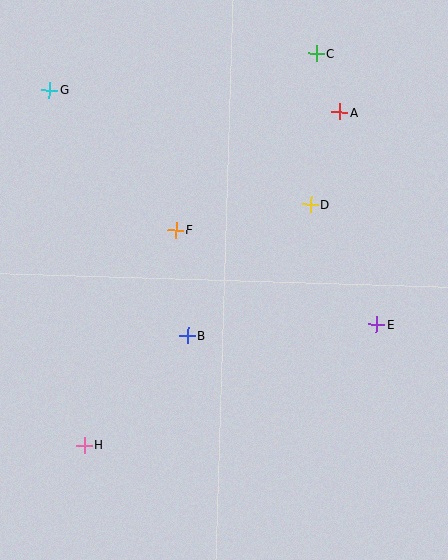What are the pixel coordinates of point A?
Point A is at (340, 112).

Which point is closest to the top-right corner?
Point C is closest to the top-right corner.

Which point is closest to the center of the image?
Point B at (188, 336) is closest to the center.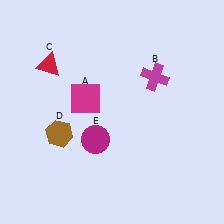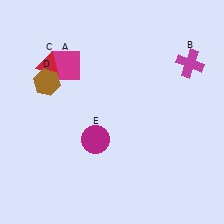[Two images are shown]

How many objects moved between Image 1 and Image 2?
3 objects moved between the two images.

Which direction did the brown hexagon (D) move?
The brown hexagon (D) moved up.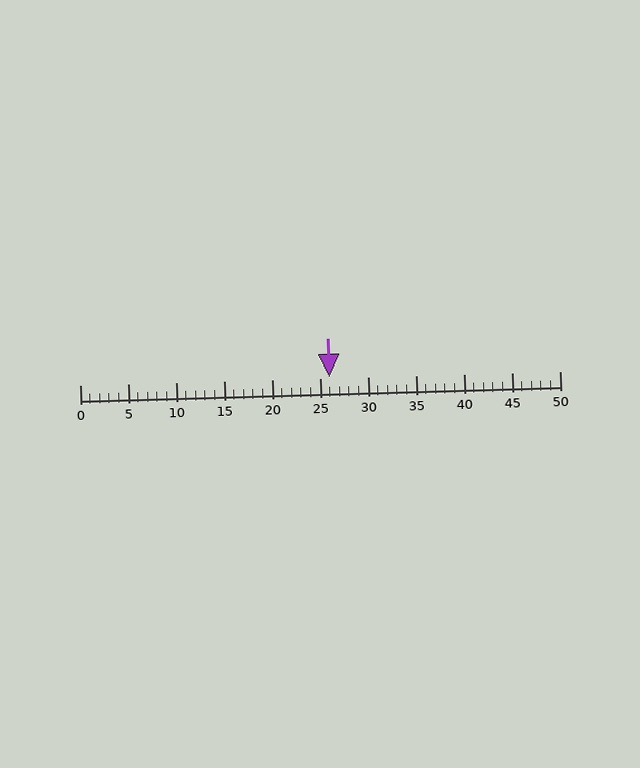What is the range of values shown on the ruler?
The ruler shows values from 0 to 50.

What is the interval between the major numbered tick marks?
The major tick marks are spaced 5 units apart.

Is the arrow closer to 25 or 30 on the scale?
The arrow is closer to 25.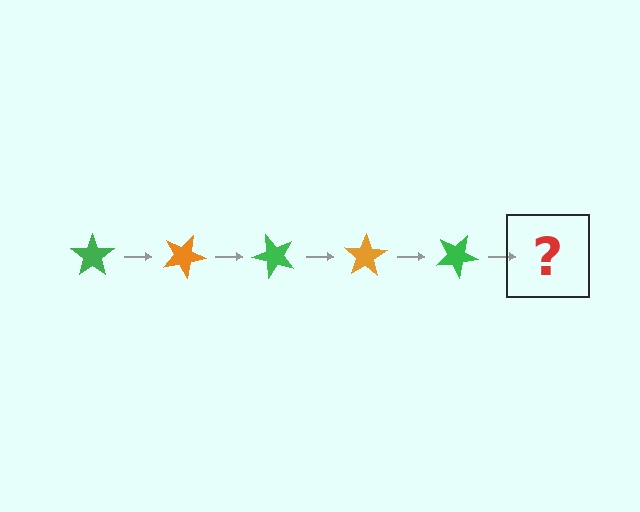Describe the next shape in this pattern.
It should be an orange star, rotated 125 degrees from the start.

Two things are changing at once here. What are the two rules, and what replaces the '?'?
The two rules are that it rotates 25 degrees each step and the color cycles through green and orange. The '?' should be an orange star, rotated 125 degrees from the start.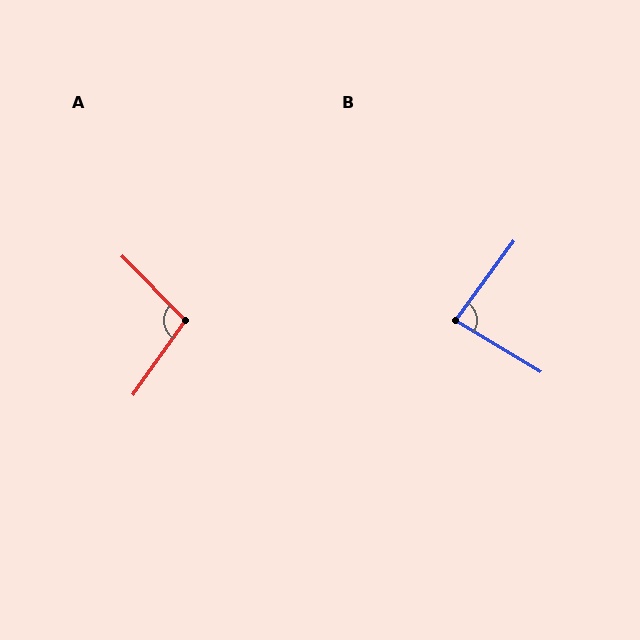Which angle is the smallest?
B, at approximately 85 degrees.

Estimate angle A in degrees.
Approximately 100 degrees.